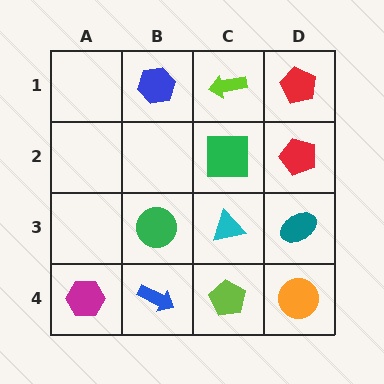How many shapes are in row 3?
3 shapes.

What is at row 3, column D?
A teal ellipse.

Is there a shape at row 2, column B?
No, that cell is empty.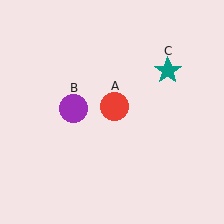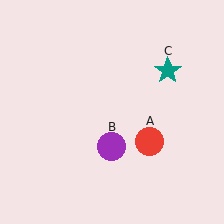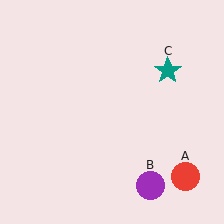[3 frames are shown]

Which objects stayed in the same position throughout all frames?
Teal star (object C) remained stationary.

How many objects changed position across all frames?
2 objects changed position: red circle (object A), purple circle (object B).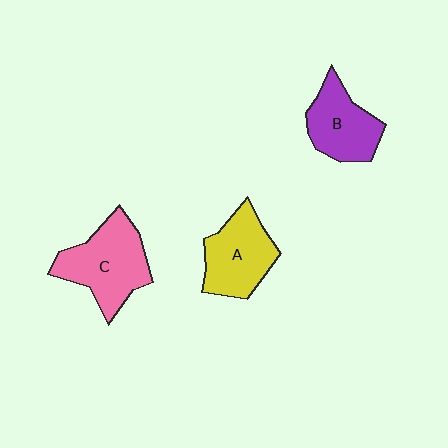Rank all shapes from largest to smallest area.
From largest to smallest: C (pink), A (yellow), B (purple).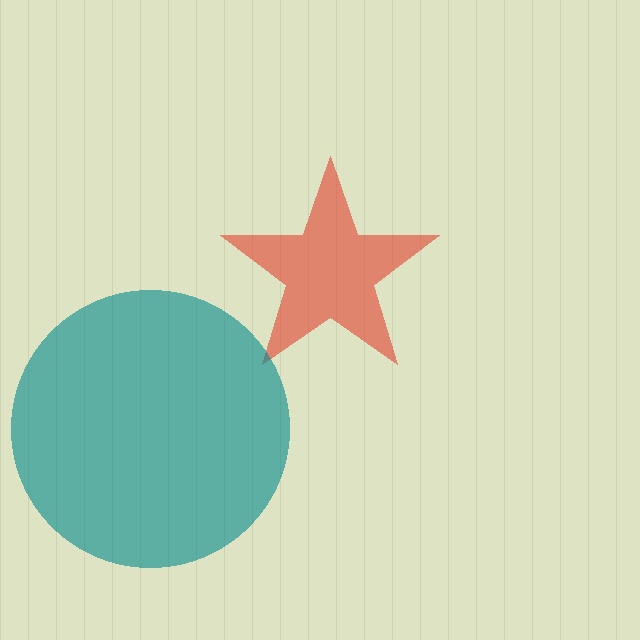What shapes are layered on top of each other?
The layered shapes are: a red star, a teal circle.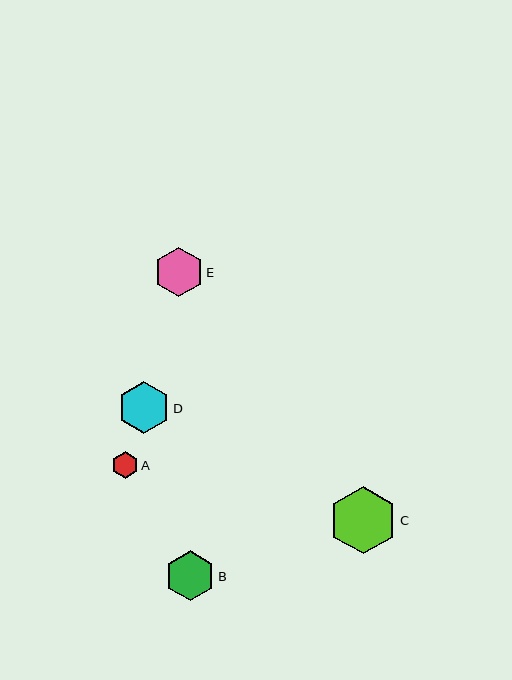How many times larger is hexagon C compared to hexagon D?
Hexagon C is approximately 1.3 times the size of hexagon D.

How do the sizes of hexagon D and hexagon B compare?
Hexagon D and hexagon B are approximately the same size.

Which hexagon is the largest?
Hexagon C is the largest with a size of approximately 68 pixels.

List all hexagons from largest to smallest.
From largest to smallest: C, D, B, E, A.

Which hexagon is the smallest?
Hexagon A is the smallest with a size of approximately 26 pixels.